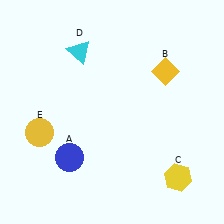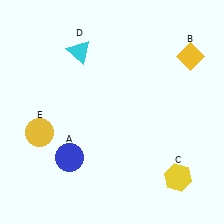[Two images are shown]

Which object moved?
The yellow diamond (B) moved right.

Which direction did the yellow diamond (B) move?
The yellow diamond (B) moved right.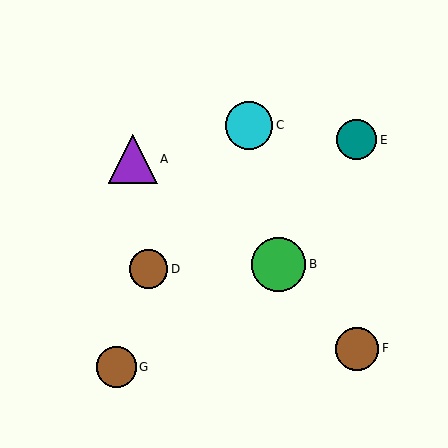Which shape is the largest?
The green circle (labeled B) is the largest.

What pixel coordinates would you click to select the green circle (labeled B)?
Click at (279, 264) to select the green circle B.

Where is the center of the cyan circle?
The center of the cyan circle is at (249, 125).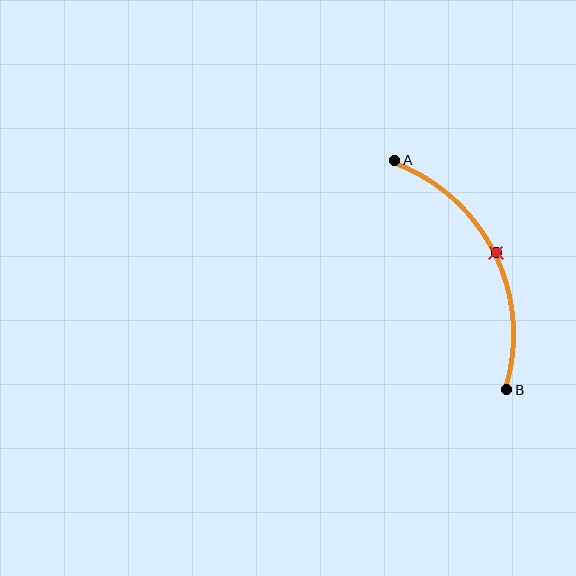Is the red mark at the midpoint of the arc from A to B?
Yes. The red mark lies on the arc at equal arc-length from both A and B — it is the arc midpoint.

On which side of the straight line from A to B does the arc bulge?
The arc bulges to the right of the straight line connecting A and B.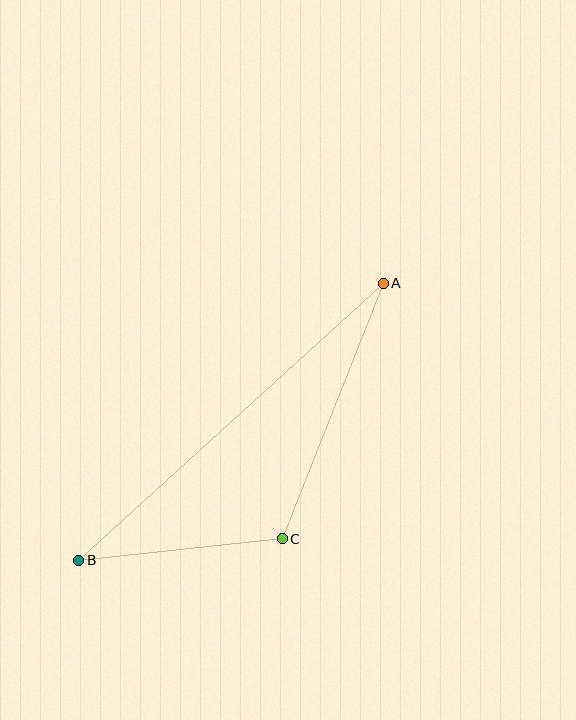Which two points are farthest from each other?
Points A and B are farthest from each other.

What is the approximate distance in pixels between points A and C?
The distance between A and C is approximately 275 pixels.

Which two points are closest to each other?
Points B and C are closest to each other.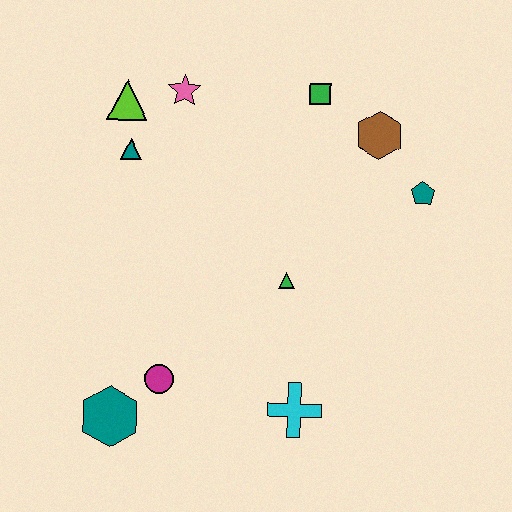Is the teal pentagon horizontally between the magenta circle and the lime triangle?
No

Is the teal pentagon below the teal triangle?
Yes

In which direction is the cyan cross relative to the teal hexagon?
The cyan cross is to the right of the teal hexagon.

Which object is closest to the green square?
The brown hexagon is closest to the green square.